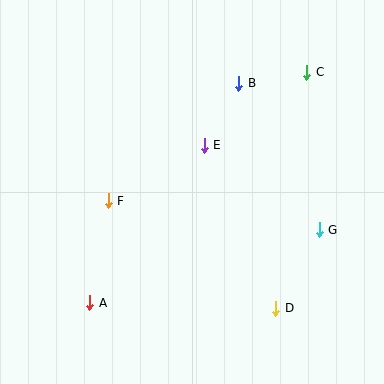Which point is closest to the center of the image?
Point E at (204, 145) is closest to the center.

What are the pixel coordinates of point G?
Point G is at (319, 230).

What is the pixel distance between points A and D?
The distance between A and D is 186 pixels.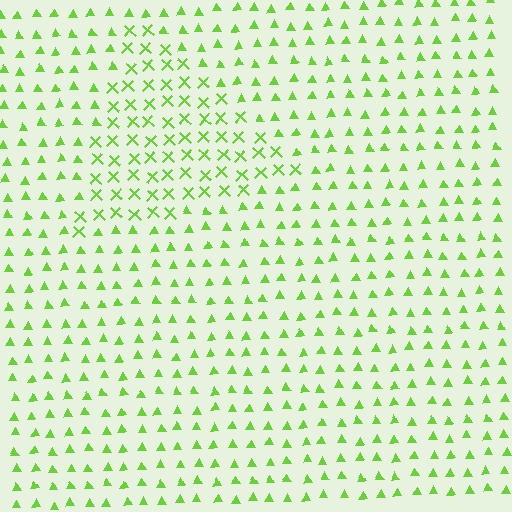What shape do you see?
I see a triangle.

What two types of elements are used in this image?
The image uses X marks inside the triangle region and triangles outside it.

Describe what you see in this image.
The image is filled with small lime elements arranged in a uniform grid. A triangle-shaped region contains X marks, while the surrounding area contains triangles. The boundary is defined purely by the change in element shape.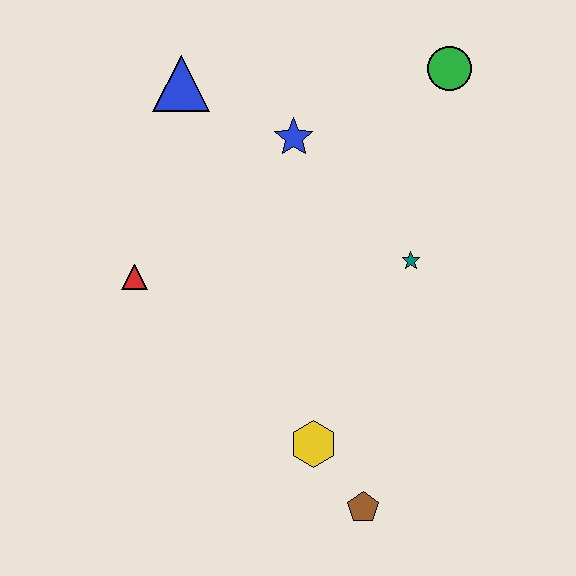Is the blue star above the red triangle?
Yes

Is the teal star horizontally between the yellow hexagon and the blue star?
No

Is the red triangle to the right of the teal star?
No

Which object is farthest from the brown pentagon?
The blue triangle is farthest from the brown pentagon.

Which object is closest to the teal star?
The blue star is closest to the teal star.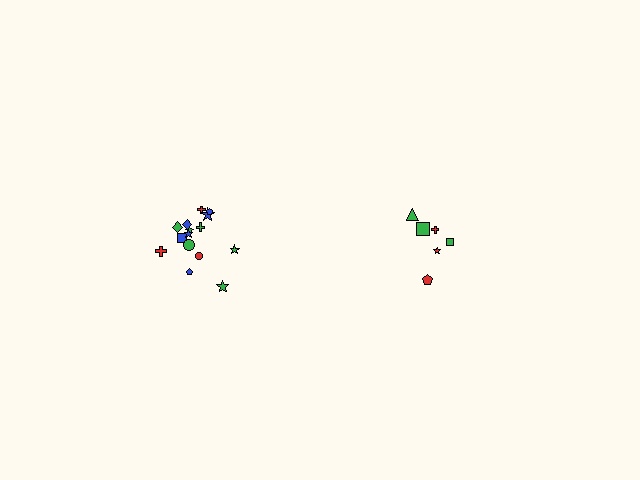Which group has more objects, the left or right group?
The left group.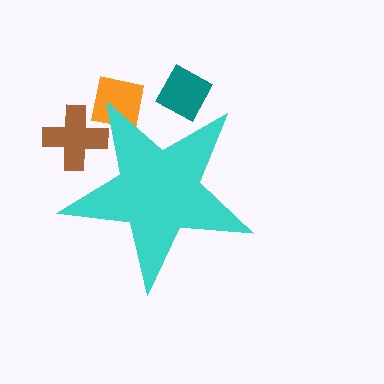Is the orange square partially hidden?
Yes, the orange square is partially hidden behind the cyan star.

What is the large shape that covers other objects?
A cyan star.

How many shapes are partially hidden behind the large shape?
3 shapes are partially hidden.